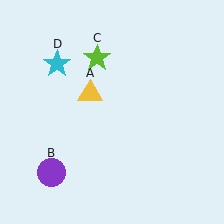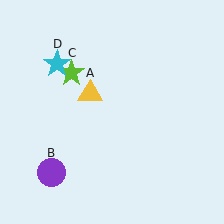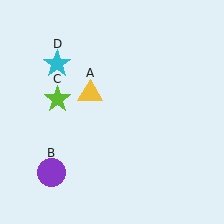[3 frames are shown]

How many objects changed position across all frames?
1 object changed position: lime star (object C).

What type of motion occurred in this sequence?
The lime star (object C) rotated counterclockwise around the center of the scene.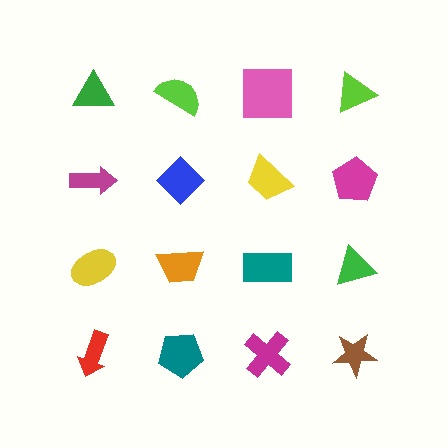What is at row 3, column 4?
A green triangle.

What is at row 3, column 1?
A yellow ellipse.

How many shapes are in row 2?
4 shapes.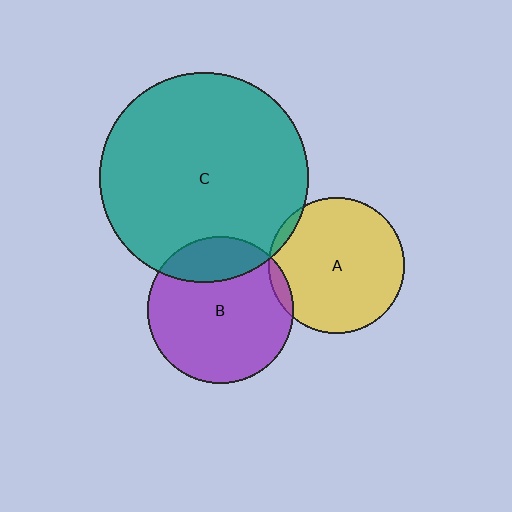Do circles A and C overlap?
Yes.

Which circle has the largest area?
Circle C (teal).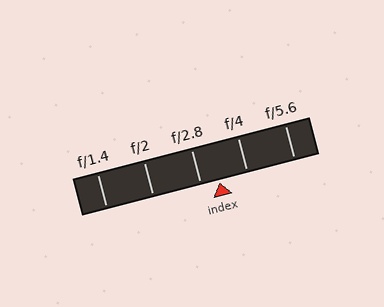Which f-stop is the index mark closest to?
The index mark is closest to f/2.8.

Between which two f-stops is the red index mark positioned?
The index mark is between f/2.8 and f/4.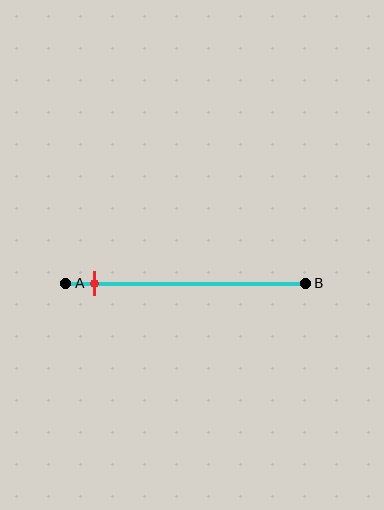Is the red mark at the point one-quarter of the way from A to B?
No, the mark is at about 10% from A, not at the 25% one-quarter point.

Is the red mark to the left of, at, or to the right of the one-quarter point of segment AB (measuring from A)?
The red mark is to the left of the one-quarter point of segment AB.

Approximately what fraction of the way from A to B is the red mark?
The red mark is approximately 10% of the way from A to B.